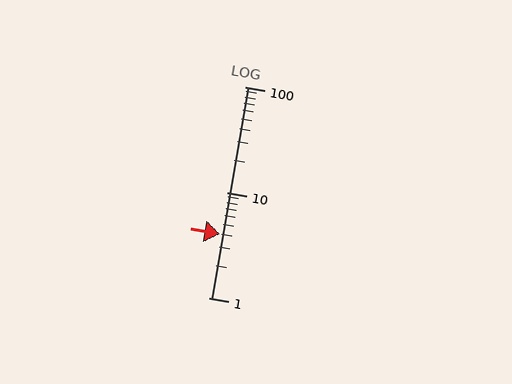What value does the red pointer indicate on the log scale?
The pointer indicates approximately 4.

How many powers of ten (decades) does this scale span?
The scale spans 2 decades, from 1 to 100.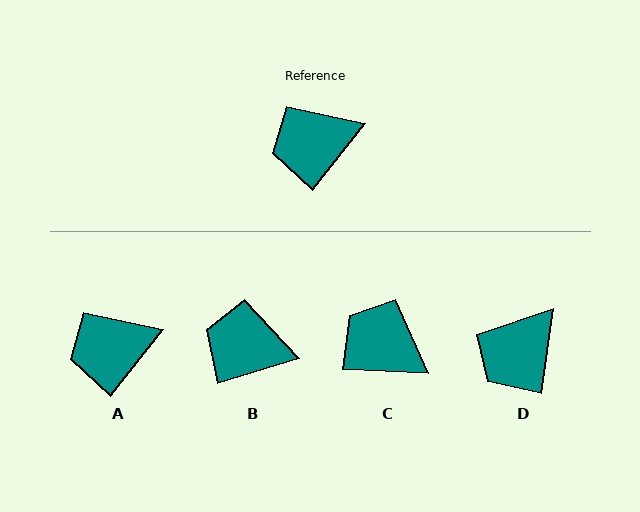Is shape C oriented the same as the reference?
No, it is off by about 55 degrees.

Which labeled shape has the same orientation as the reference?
A.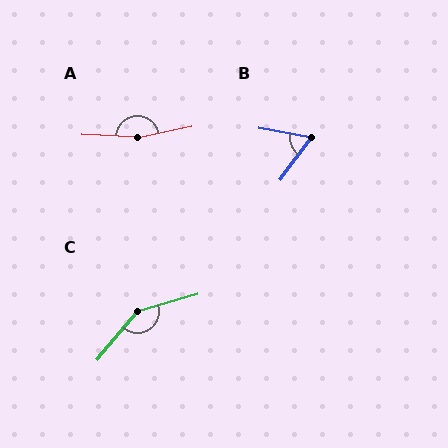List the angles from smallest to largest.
B (64°), C (147°), A (165°).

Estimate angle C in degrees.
Approximately 147 degrees.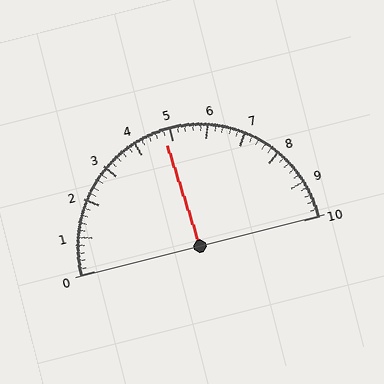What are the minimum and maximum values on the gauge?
The gauge ranges from 0 to 10.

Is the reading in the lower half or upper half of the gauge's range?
The reading is in the lower half of the range (0 to 10).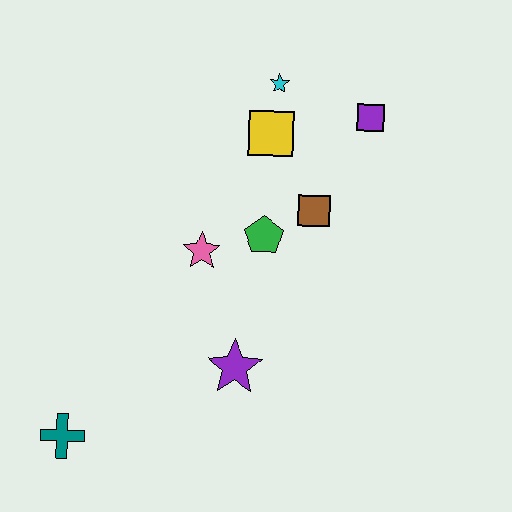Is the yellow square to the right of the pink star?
Yes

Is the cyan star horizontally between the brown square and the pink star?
Yes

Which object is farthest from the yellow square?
The teal cross is farthest from the yellow square.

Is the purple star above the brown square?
No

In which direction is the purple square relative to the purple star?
The purple square is above the purple star.